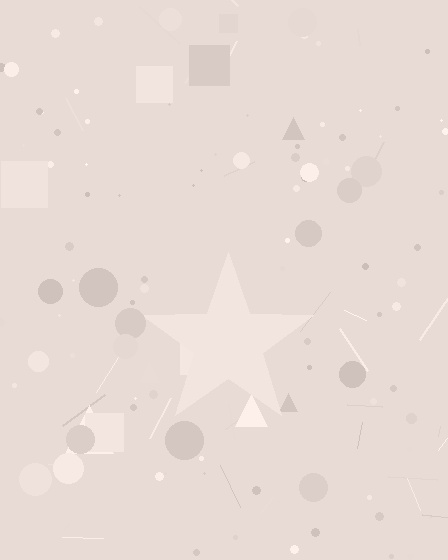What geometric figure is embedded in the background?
A star is embedded in the background.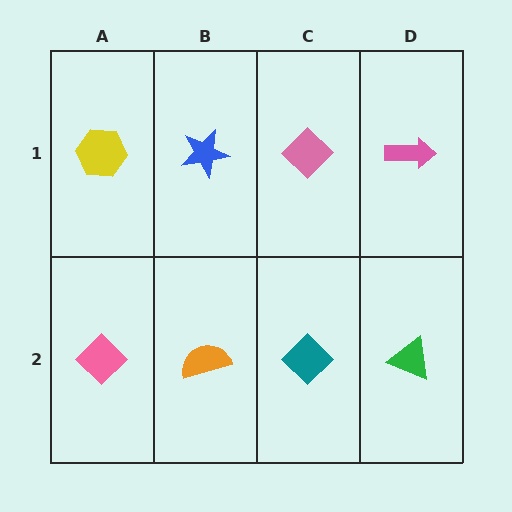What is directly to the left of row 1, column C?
A blue star.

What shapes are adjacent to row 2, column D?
A pink arrow (row 1, column D), a teal diamond (row 2, column C).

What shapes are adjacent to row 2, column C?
A pink diamond (row 1, column C), an orange semicircle (row 2, column B), a green triangle (row 2, column D).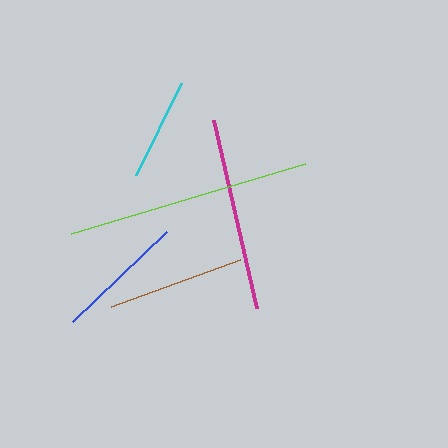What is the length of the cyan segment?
The cyan segment is approximately 103 pixels long.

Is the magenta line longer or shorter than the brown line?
The magenta line is longer than the brown line.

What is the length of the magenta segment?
The magenta segment is approximately 192 pixels long.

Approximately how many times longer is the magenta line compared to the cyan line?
The magenta line is approximately 1.9 times the length of the cyan line.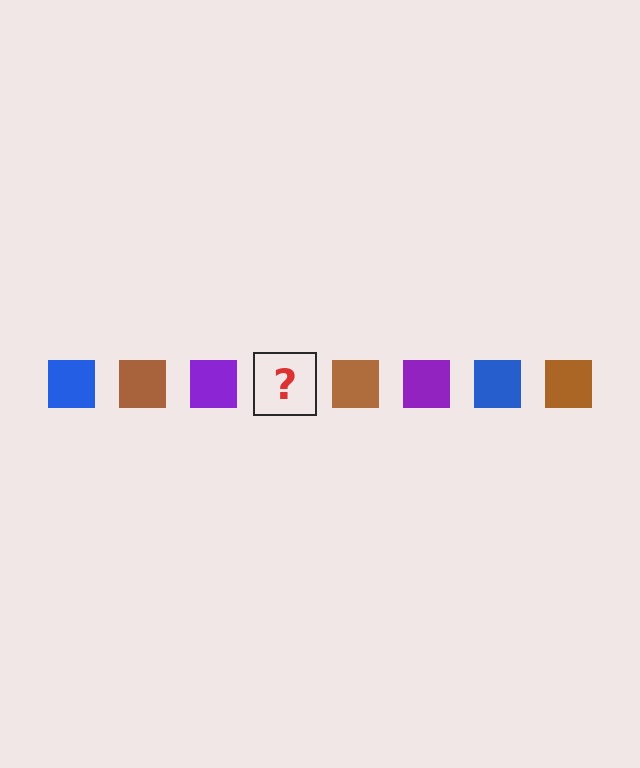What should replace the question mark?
The question mark should be replaced with a blue square.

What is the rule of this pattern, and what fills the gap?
The rule is that the pattern cycles through blue, brown, purple squares. The gap should be filled with a blue square.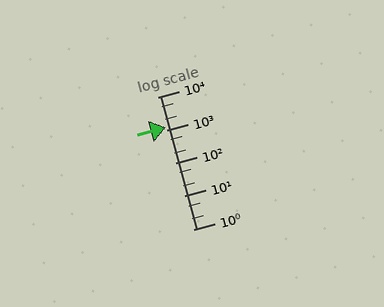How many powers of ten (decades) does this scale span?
The scale spans 4 decades, from 1 to 10000.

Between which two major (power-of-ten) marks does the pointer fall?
The pointer is between 1000 and 10000.